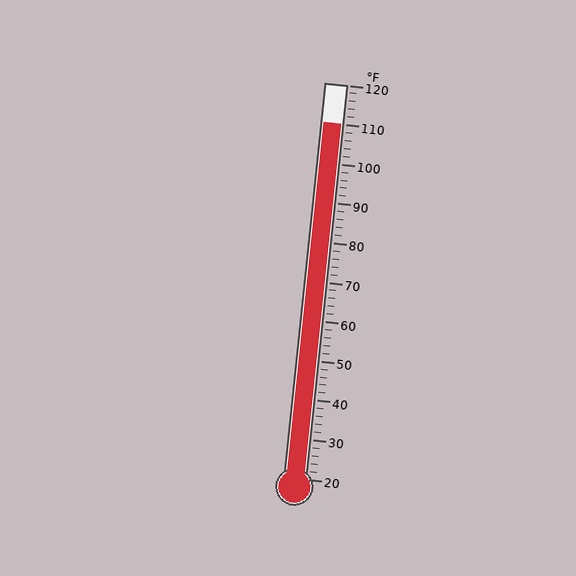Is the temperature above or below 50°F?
The temperature is above 50°F.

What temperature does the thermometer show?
The thermometer shows approximately 110°F.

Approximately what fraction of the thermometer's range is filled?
The thermometer is filled to approximately 90% of its range.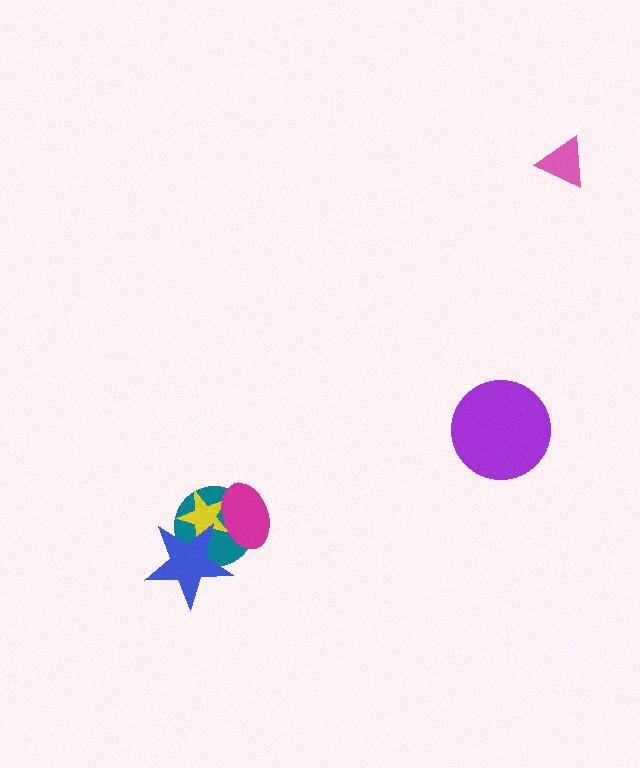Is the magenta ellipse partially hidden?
No, no other shape covers it.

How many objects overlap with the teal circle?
3 objects overlap with the teal circle.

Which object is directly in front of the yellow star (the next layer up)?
The blue star is directly in front of the yellow star.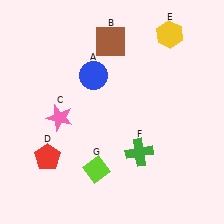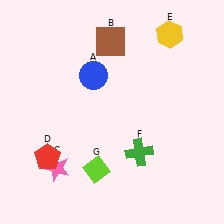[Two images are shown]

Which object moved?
The pink star (C) moved down.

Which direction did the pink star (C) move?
The pink star (C) moved down.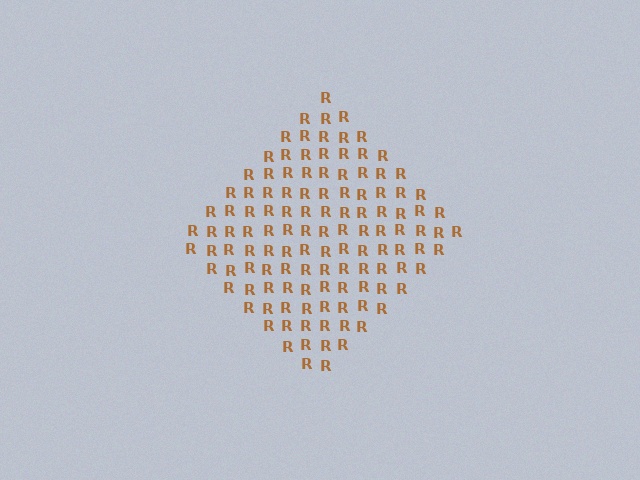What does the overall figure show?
The overall figure shows a diamond.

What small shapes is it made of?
It is made of small letter R's.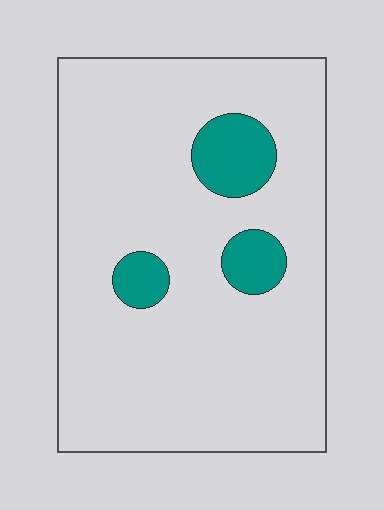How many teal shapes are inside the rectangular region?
3.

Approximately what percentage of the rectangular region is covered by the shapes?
Approximately 10%.